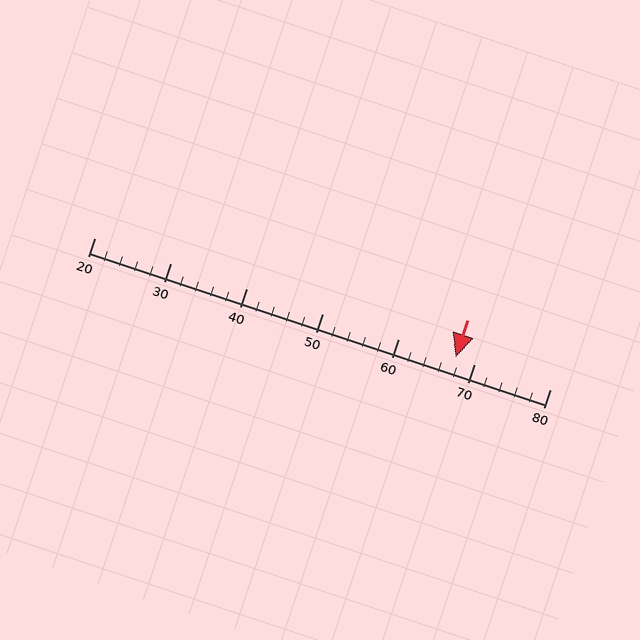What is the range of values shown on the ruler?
The ruler shows values from 20 to 80.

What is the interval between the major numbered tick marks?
The major tick marks are spaced 10 units apart.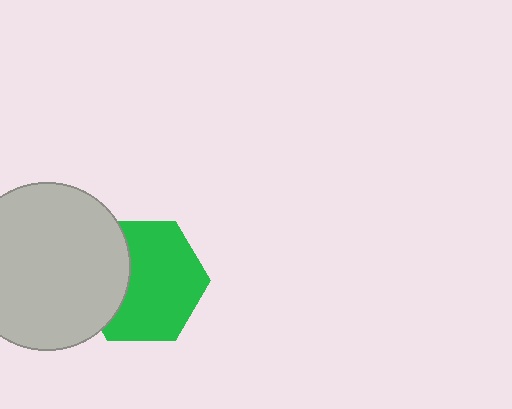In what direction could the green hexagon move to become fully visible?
The green hexagon could move right. That would shift it out from behind the light gray circle entirely.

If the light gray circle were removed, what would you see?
You would see the complete green hexagon.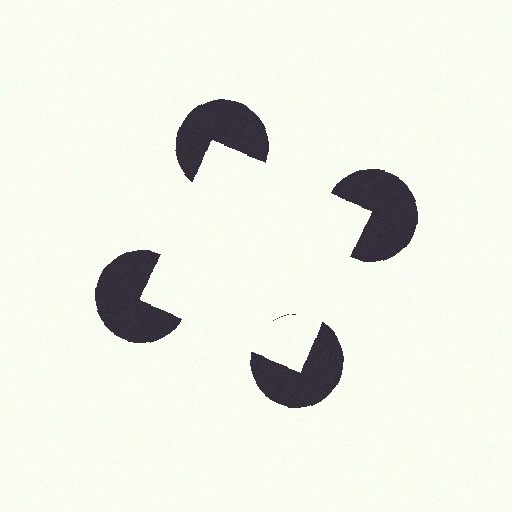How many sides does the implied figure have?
4 sides.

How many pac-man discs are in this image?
There are 4 — one at each vertex of the illusory square.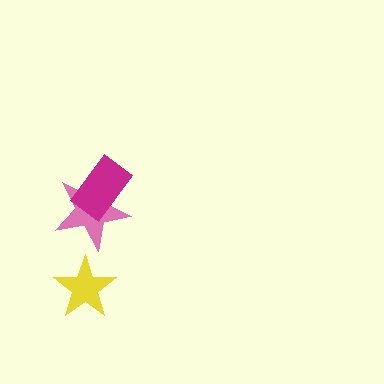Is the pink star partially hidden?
Yes, it is partially covered by another shape.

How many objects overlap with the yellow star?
0 objects overlap with the yellow star.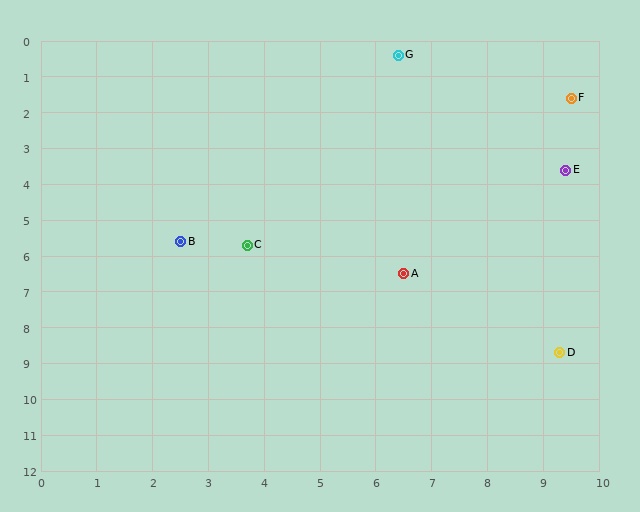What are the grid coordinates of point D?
Point D is at approximately (9.3, 8.7).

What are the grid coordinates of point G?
Point G is at approximately (6.4, 0.4).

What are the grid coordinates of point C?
Point C is at approximately (3.7, 5.7).